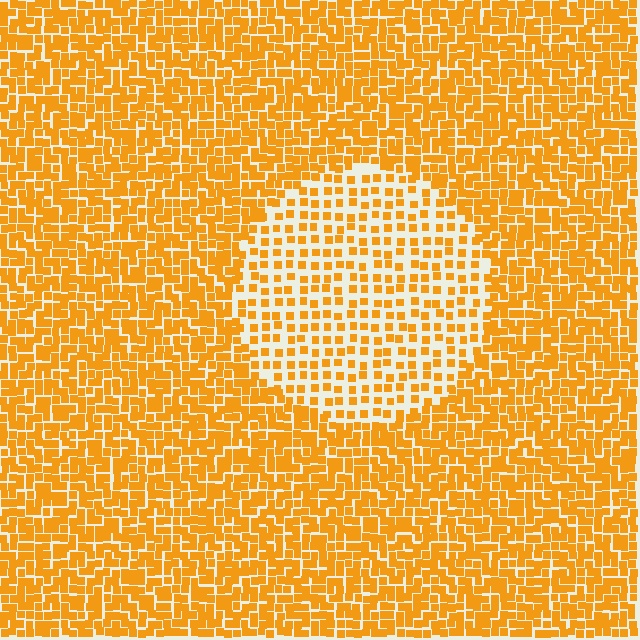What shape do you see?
I see a circle.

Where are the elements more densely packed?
The elements are more densely packed outside the circle boundary.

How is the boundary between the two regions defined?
The boundary is defined by a change in element density (approximately 2.1x ratio). All elements are the same color, size, and shape.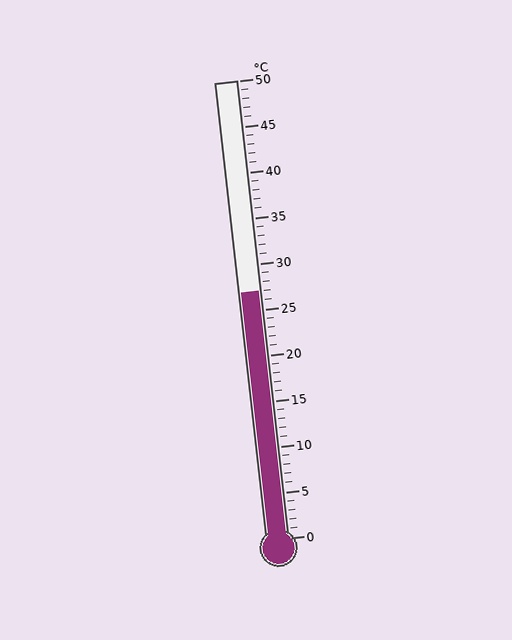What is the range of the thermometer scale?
The thermometer scale ranges from 0°C to 50°C.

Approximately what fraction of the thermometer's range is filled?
The thermometer is filled to approximately 55% of its range.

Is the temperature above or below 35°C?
The temperature is below 35°C.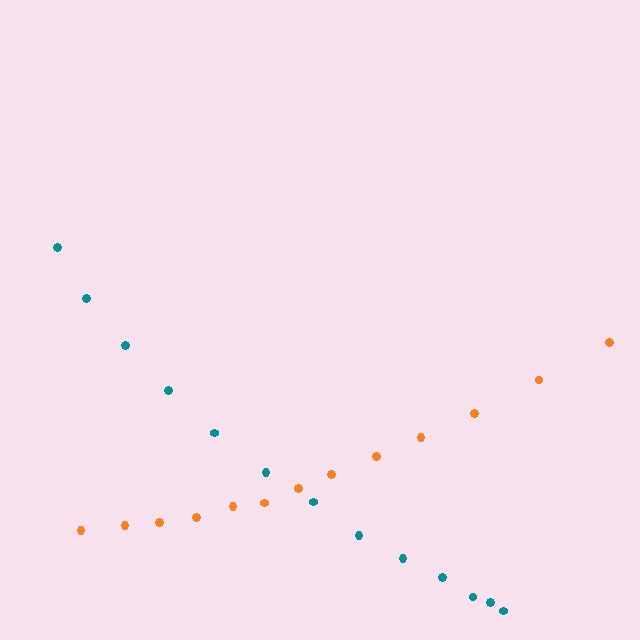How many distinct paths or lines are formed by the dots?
There are 2 distinct paths.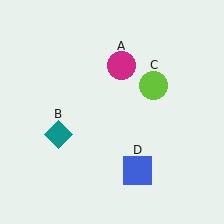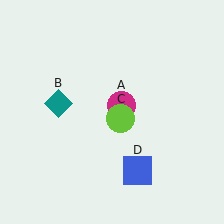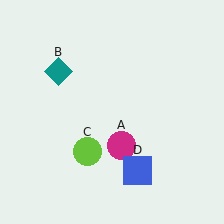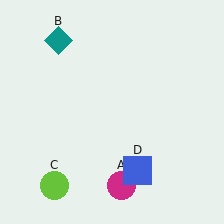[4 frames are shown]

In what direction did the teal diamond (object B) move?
The teal diamond (object B) moved up.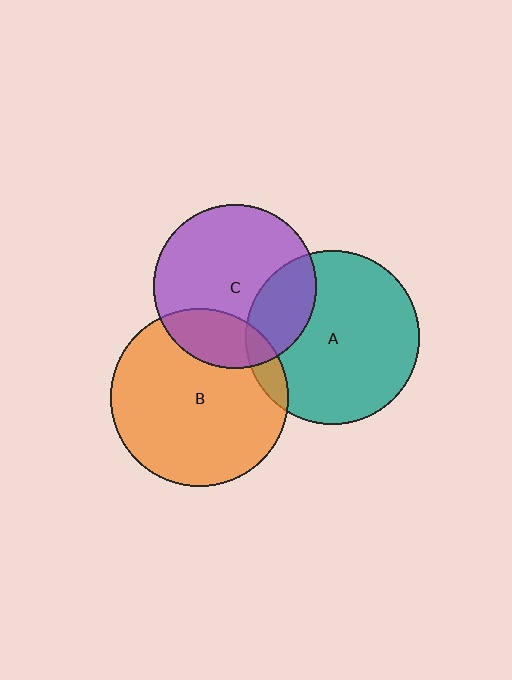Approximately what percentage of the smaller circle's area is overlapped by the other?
Approximately 10%.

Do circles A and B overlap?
Yes.